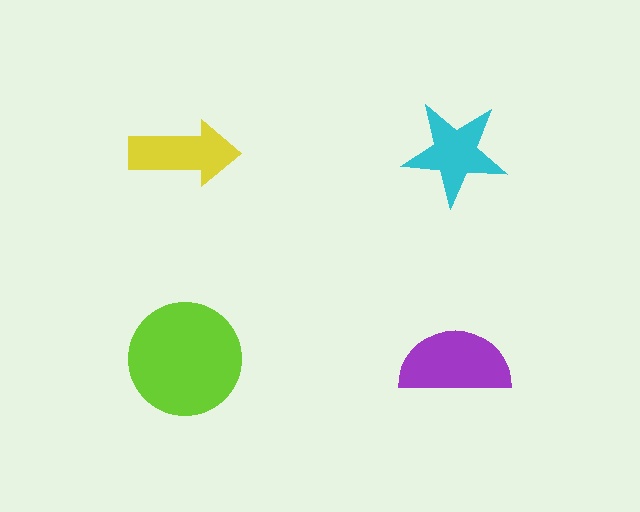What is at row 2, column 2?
A purple semicircle.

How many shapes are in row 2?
2 shapes.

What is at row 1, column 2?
A cyan star.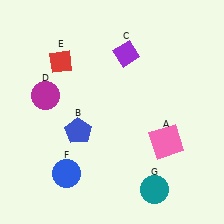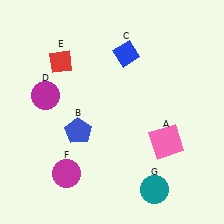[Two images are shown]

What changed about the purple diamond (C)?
In Image 1, C is purple. In Image 2, it changed to blue.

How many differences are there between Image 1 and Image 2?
There are 2 differences between the two images.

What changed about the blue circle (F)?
In Image 1, F is blue. In Image 2, it changed to magenta.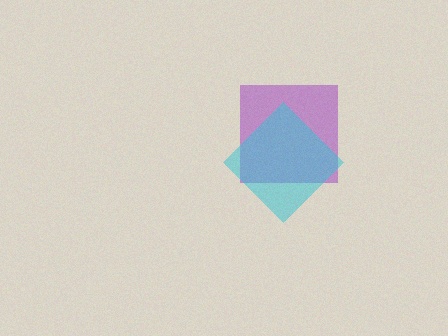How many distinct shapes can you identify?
There are 2 distinct shapes: a purple square, a cyan diamond.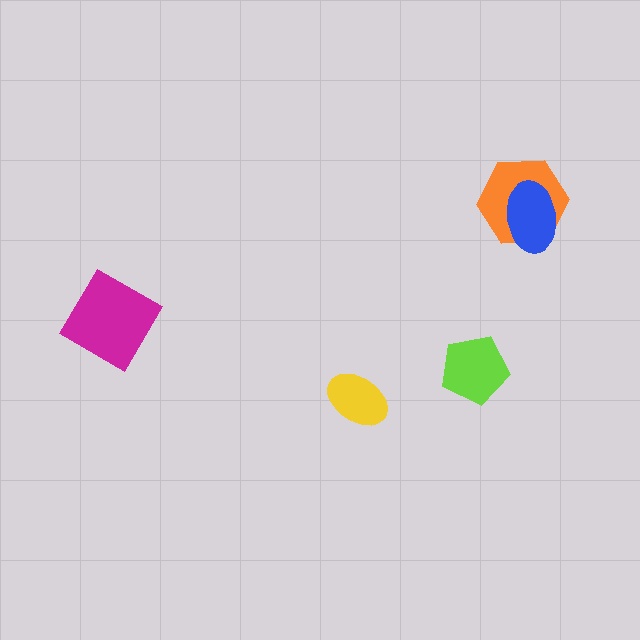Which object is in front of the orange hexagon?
The blue ellipse is in front of the orange hexagon.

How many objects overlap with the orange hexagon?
1 object overlaps with the orange hexagon.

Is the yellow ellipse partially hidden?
No, no other shape covers it.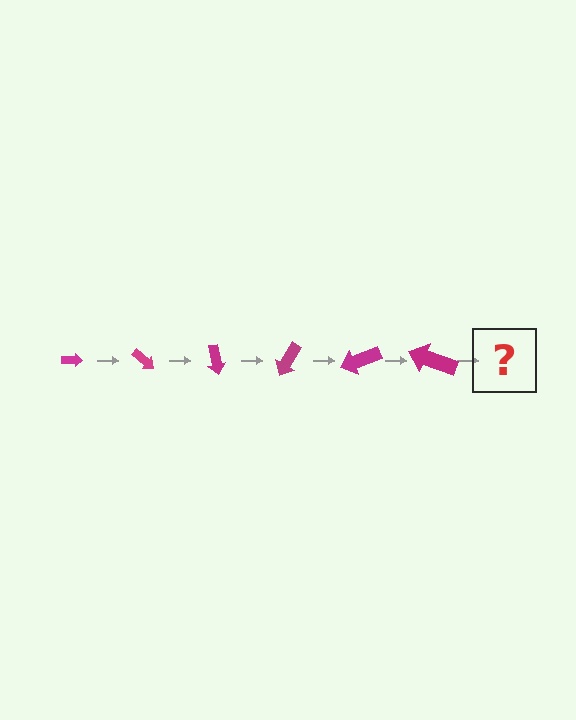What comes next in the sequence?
The next element should be an arrow, larger than the previous one and rotated 240 degrees from the start.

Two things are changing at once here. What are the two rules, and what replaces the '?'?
The two rules are that the arrow grows larger each step and it rotates 40 degrees each step. The '?' should be an arrow, larger than the previous one and rotated 240 degrees from the start.